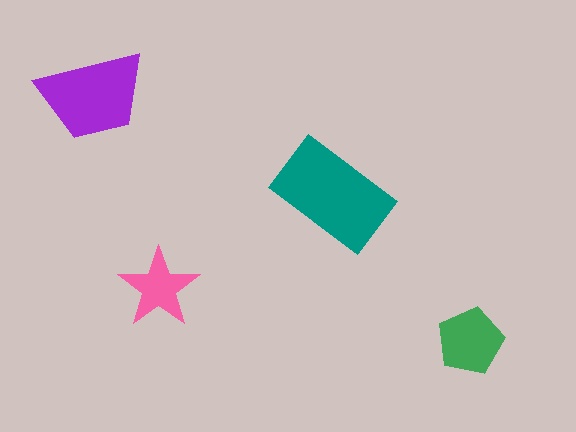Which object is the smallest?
The pink star.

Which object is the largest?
The teal rectangle.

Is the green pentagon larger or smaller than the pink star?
Larger.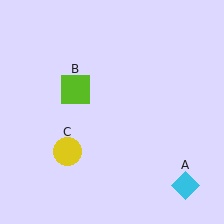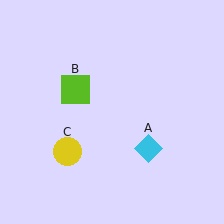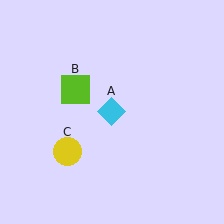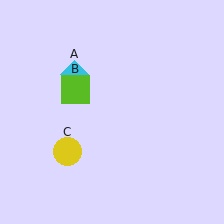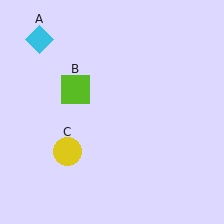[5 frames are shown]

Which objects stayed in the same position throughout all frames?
Lime square (object B) and yellow circle (object C) remained stationary.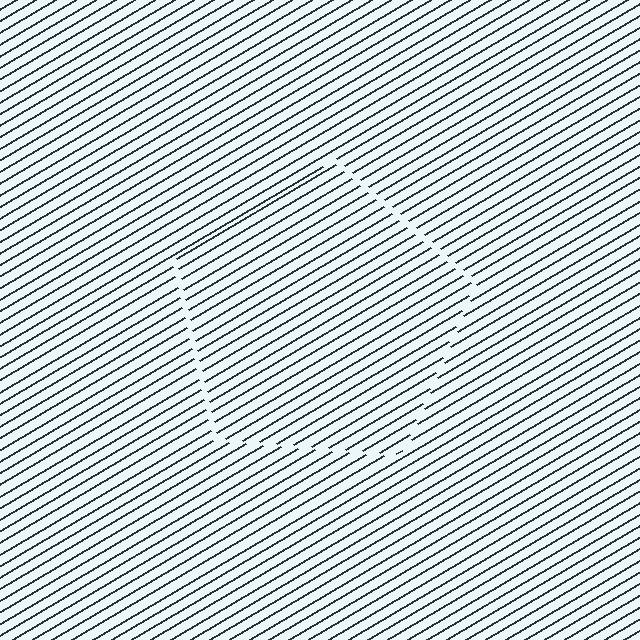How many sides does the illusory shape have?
5 sides — the line-ends trace a pentagon.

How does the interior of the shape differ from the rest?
The interior of the shape contains the same grating, shifted by half a period — the contour is defined by the phase discontinuity where line-ends from the inner and outer gratings abut.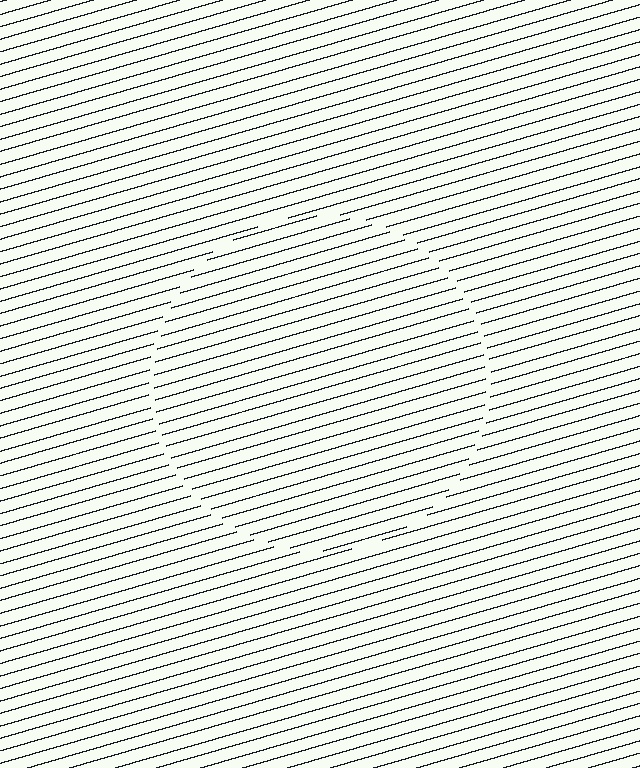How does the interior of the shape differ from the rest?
The interior of the shape contains the same grating, shifted by half a period — the contour is defined by the phase discontinuity where line-ends from the inner and outer gratings abut.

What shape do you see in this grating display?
An illusory circle. The interior of the shape contains the same grating, shifted by half a period — the contour is defined by the phase discontinuity where line-ends from the inner and outer gratings abut.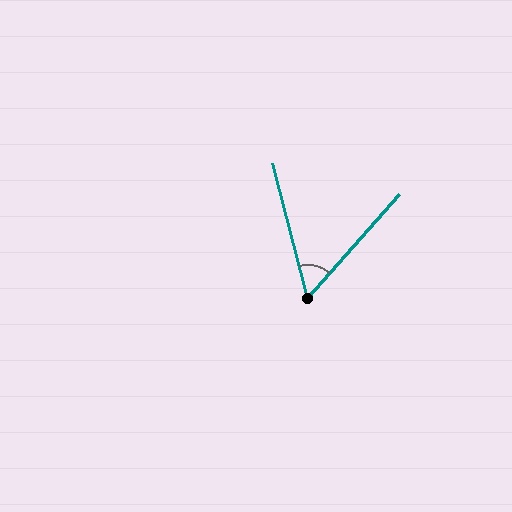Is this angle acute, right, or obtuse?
It is acute.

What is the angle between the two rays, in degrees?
Approximately 56 degrees.